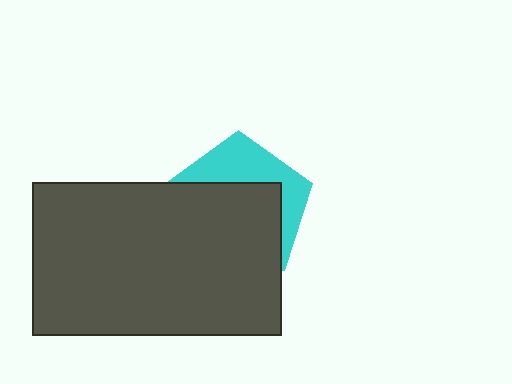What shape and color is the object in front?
The object in front is a dark gray rectangle.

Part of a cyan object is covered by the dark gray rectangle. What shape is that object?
It is a pentagon.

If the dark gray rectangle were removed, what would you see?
You would see the complete cyan pentagon.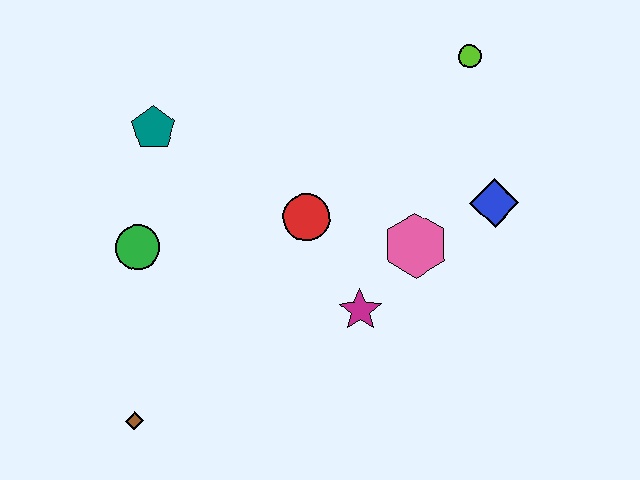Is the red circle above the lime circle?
No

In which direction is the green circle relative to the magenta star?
The green circle is to the left of the magenta star.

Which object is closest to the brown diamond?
The green circle is closest to the brown diamond.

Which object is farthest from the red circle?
The brown diamond is farthest from the red circle.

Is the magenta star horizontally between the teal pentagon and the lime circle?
Yes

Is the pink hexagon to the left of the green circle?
No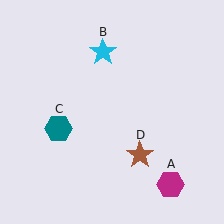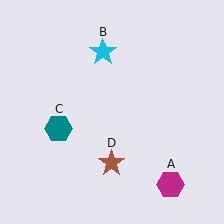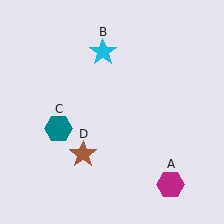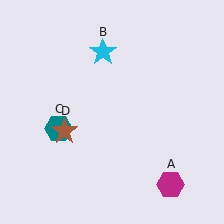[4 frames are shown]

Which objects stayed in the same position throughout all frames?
Magenta hexagon (object A) and cyan star (object B) and teal hexagon (object C) remained stationary.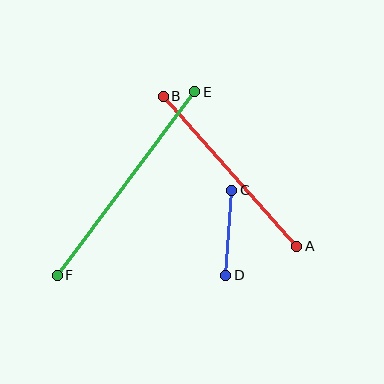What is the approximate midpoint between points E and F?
The midpoint is at approximately (126, 183) pixels.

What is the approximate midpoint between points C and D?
The midpoint is at approximately (229, 233) pixels.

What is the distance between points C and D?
The distance is approximately 85 pixels.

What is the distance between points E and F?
The distance is approximately 230 pixels.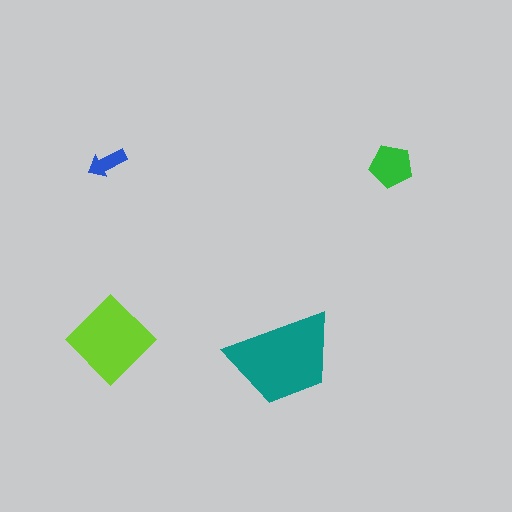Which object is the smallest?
The blue arrow.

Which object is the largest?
The teal trapezoid.